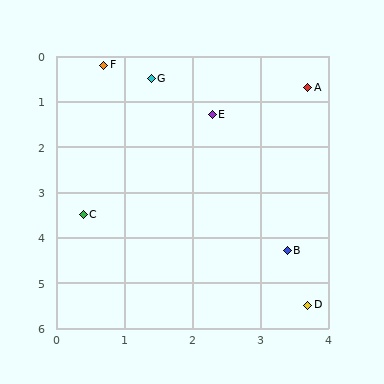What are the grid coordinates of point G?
Point G is at approximately (1.4, 0.5).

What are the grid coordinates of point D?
Point D is at approximately (3.7, 5.5).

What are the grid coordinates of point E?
Point E is at approximately (2.3, 1.3).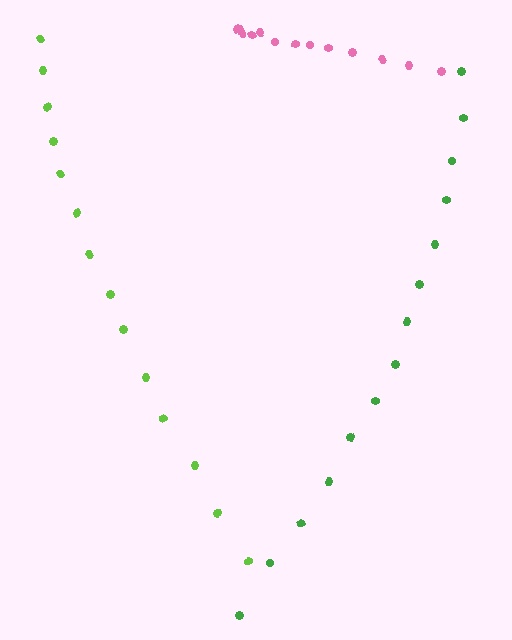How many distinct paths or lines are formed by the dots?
There are 3 distinct paths.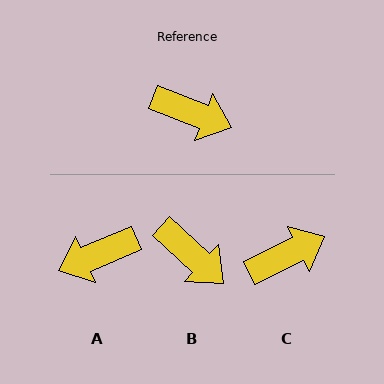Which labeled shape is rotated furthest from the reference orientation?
A, about 136 degrees away.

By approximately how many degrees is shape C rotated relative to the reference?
Approximately 47 degrees counter-clockwise.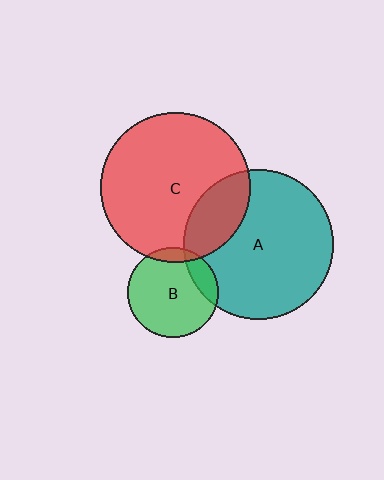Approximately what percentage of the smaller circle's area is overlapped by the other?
Approximately 15%.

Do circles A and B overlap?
Yes.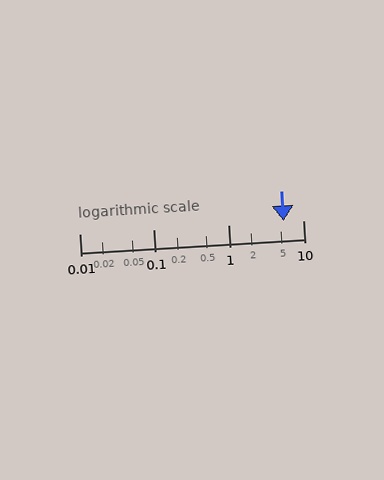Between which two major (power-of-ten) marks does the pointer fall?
The pointer is between 1 and 10.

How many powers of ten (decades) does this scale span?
The scale spans 3 decades, from 0.01 to 10.